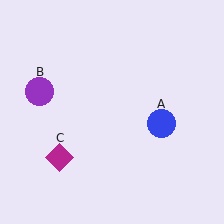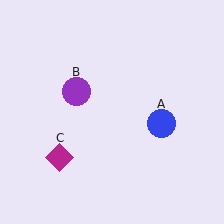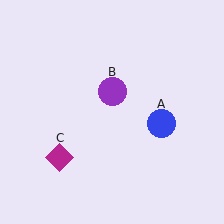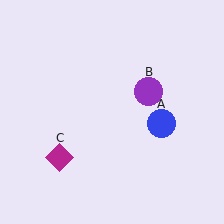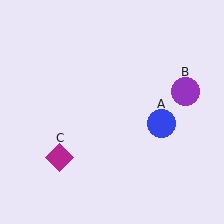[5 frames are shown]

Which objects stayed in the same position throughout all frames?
Blue circle (object A) and magenta diamond (object C) remained stationary.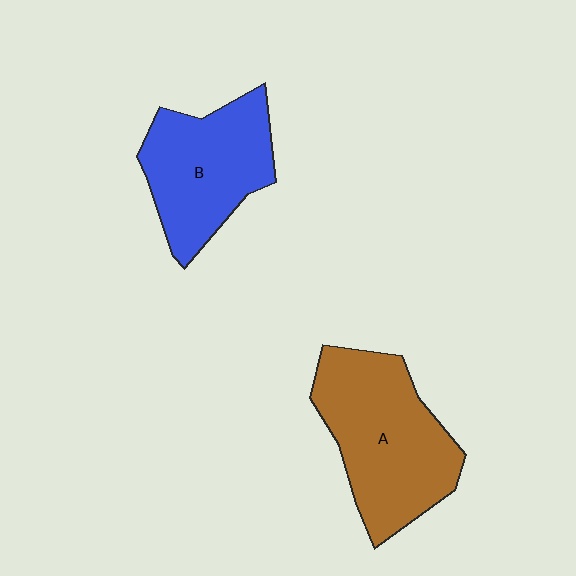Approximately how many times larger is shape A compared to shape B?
Approximately 1.2 times.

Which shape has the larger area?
Shape A (brown).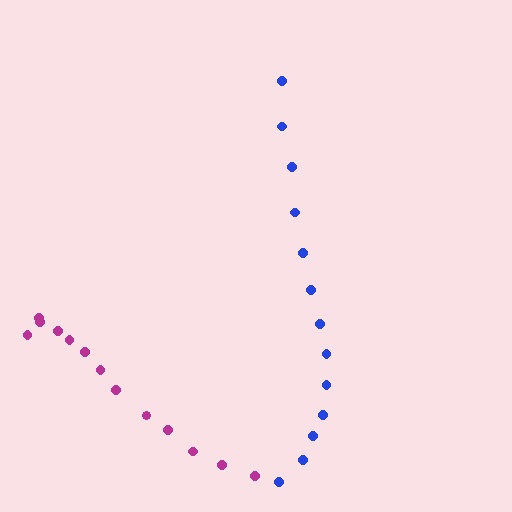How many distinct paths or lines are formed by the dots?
There are 2 distinct paths.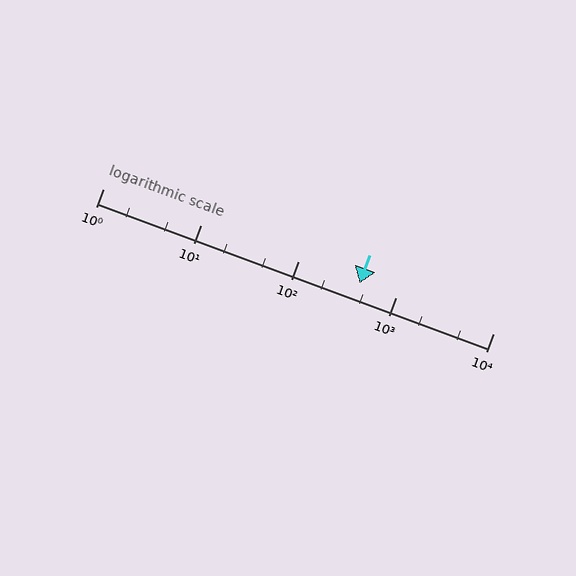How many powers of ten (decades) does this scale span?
The scale spans 4 decades, from 1 to 10000.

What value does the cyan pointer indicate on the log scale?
The pointer indicates approximately 430.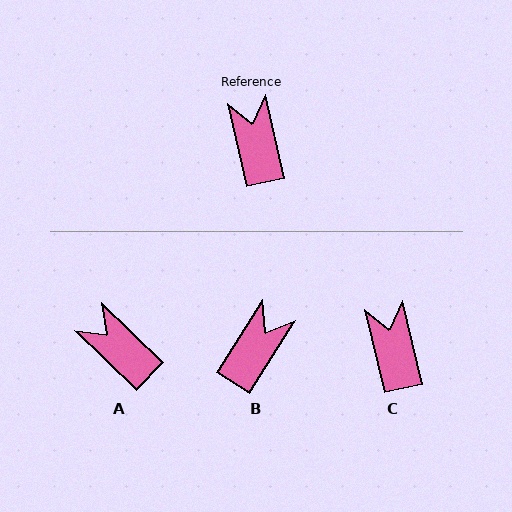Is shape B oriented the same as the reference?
No, it is off by about 46 degrees.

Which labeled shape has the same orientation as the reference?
C.